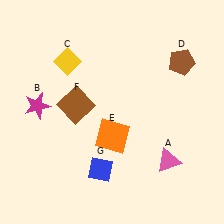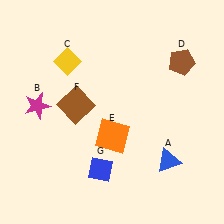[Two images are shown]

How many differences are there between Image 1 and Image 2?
There is 1 difference between the two images.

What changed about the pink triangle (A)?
In Image 1, A is pink. In Image 2, it changed to blue.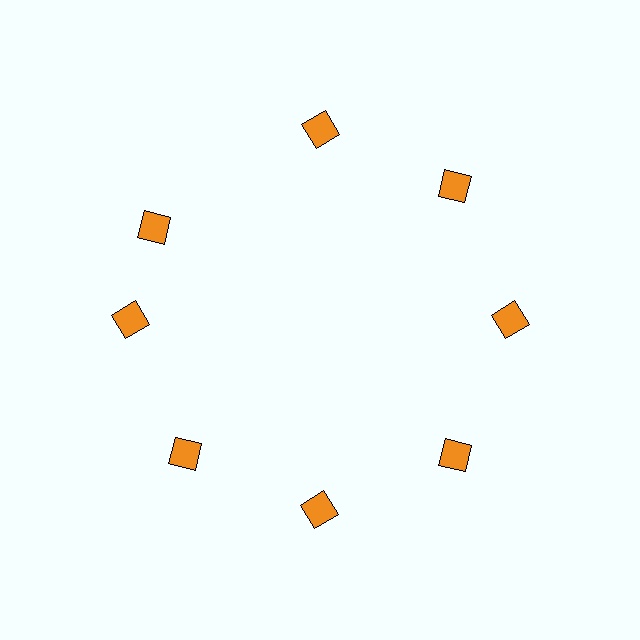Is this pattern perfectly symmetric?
No. The 8 orange diamonds are arranged in a ring, but one element near the 10 o'clock position is rotated out of alignment along the ring, breaking the 8-fold rotational symmetry.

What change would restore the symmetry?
The symmetry would be restored by rotating it back into even spacing with its neighbors so that all 8 diamonds sit at equal angles and equal distance from the center.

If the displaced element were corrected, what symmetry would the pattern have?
It would have 8-fold rotational symmetry — the pattern would map onto itself every 45 degrees.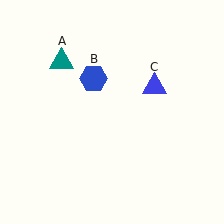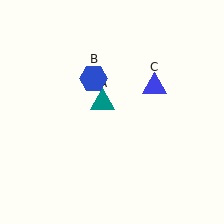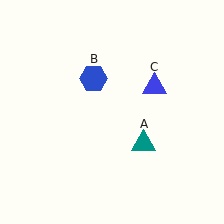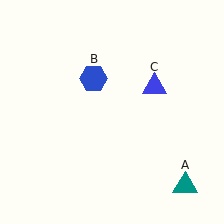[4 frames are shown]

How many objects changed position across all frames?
1 object changed position: teal triangle (object A).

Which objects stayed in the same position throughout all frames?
Blue hexagon (object B) and blue triangle (object C) remained stationary.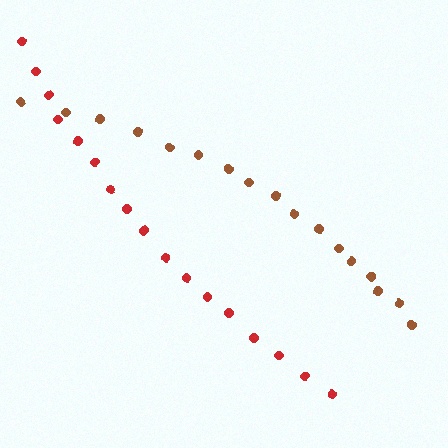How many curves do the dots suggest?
There are 2 distinct paths.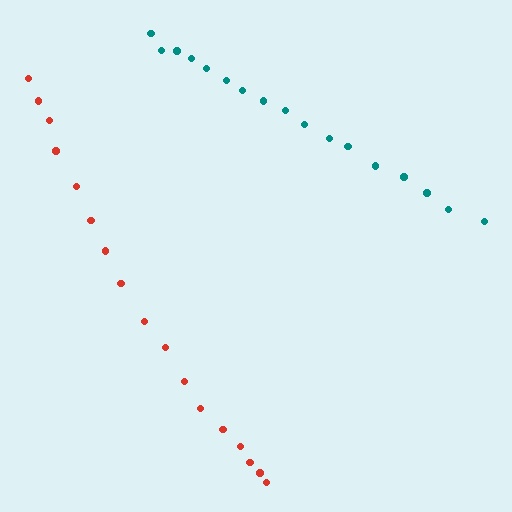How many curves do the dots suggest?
There are 2 distinct paths.